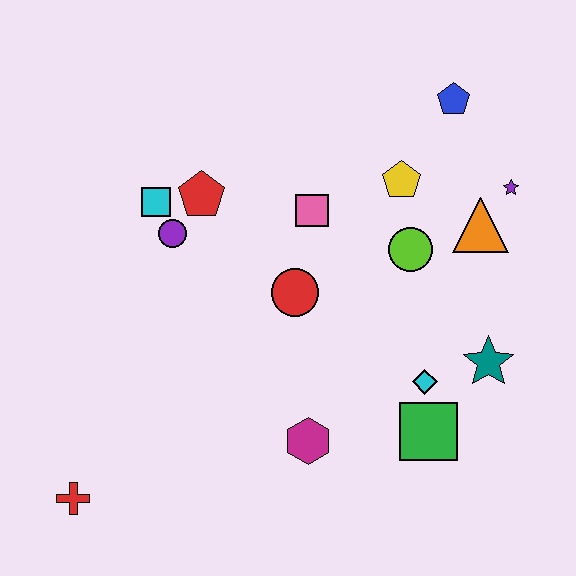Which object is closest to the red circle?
The pink square is closest to the red circle.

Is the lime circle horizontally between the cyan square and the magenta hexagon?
No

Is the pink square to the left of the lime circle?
Yes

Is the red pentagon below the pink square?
No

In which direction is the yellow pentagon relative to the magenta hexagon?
The yellow pentagon is above the magenta hexagon.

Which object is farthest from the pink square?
The red cross is farthest from the pink square.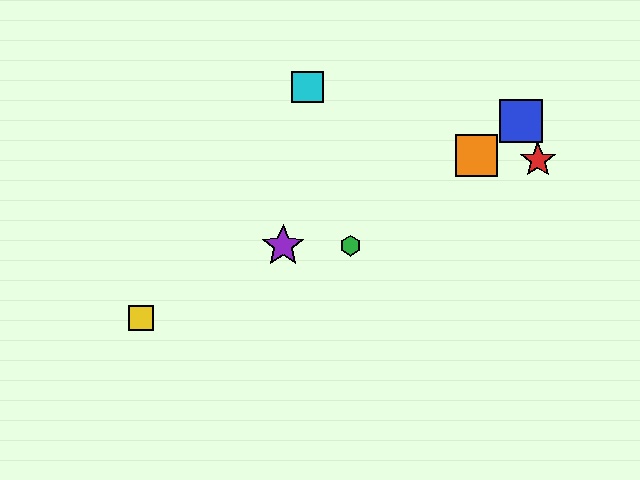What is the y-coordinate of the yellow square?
The yellow square is at y≈318.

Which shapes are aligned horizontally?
The green hexagon, the purple star are aligned horizontally.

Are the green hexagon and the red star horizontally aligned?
No, the green hexagon is at y≈246 and the red star is at y≈160.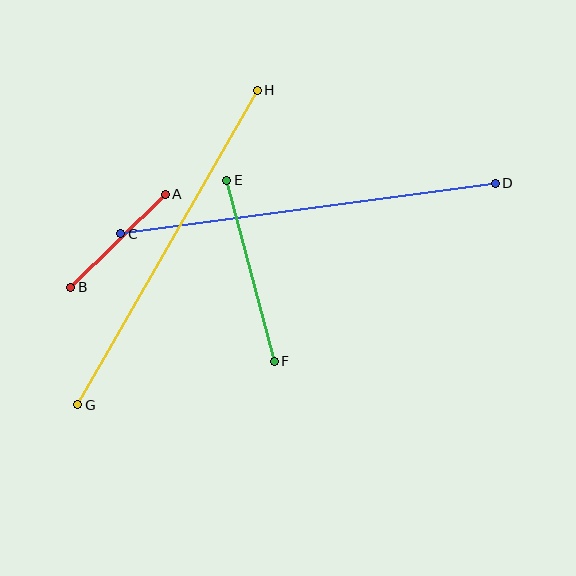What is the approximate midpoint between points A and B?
The midpoint is at approximately (118, 241) pixels.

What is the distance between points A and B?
The distance is approximately 132 pixels.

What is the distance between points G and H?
The distance is approximately 362 pixels.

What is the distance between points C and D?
The distance is approximately 378 pixels.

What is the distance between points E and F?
The distance is approximately 187 pixels.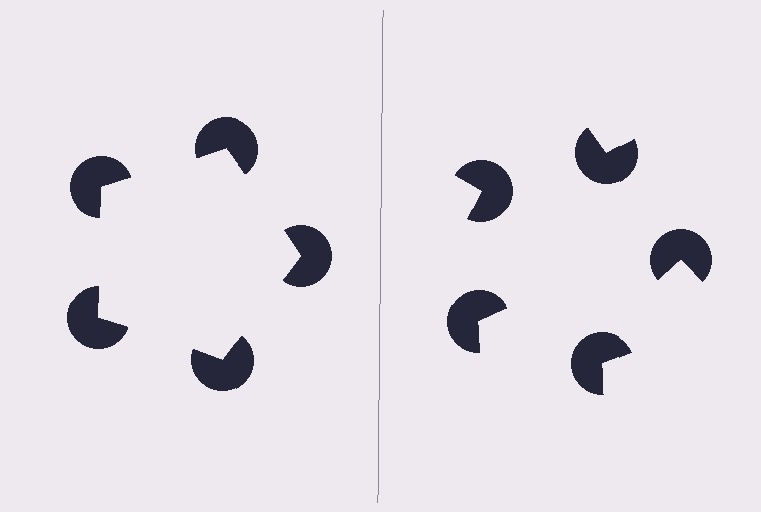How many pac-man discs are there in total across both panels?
10 — 5 on each side.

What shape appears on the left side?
An illusory pentagon.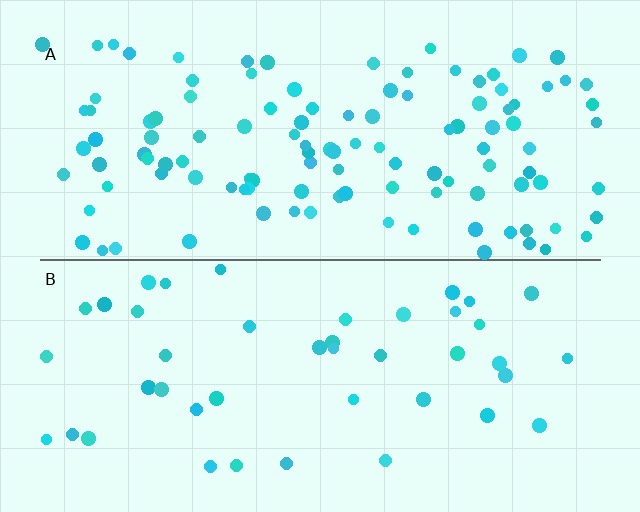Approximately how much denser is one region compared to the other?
Approximately 2.7× — region A over region B.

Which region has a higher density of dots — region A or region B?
A (the top).